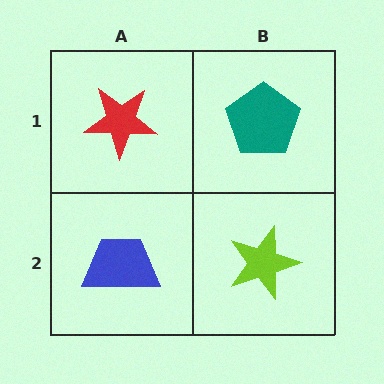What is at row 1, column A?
A red star.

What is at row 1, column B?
A teal pentagon.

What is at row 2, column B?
A lime star.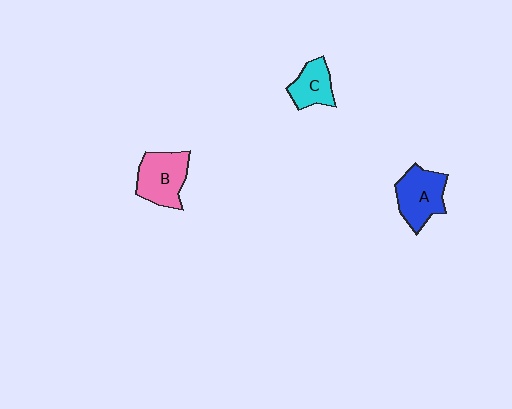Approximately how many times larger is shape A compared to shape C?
Approximately 1.4 times.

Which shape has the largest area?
Shape B (pink).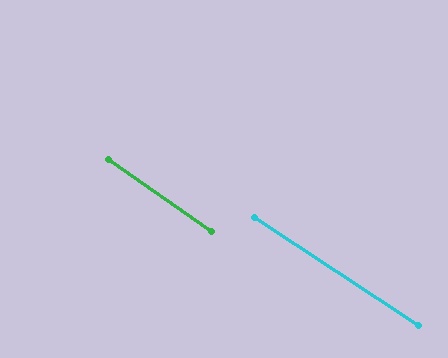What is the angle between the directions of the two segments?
Approximately 1 degree.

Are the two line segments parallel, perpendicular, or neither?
Parallel — their directions differ by only 1.4°.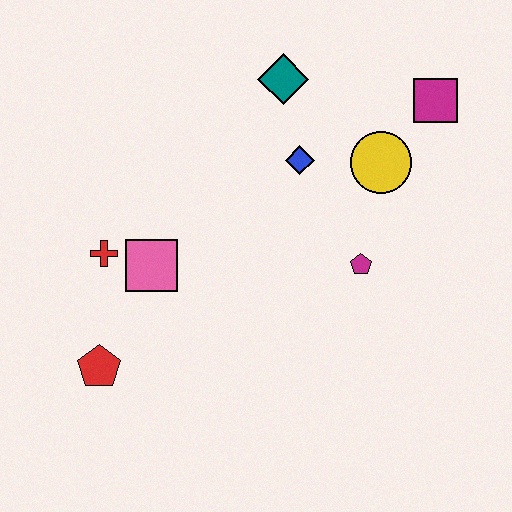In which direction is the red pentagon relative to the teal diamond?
The red pentagon is below the teal diamond.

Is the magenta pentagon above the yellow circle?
No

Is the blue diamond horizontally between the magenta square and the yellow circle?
No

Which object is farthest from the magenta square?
The red pentagon is farthest from the magenta square.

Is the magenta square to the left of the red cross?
No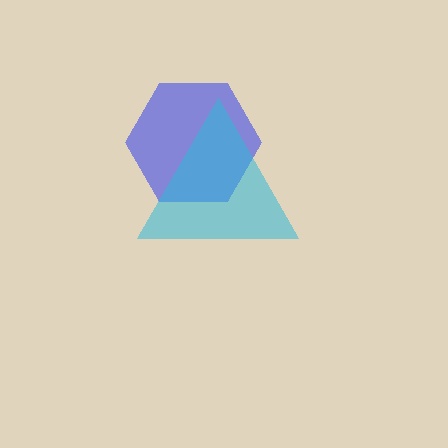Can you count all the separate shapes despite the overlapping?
Yes, there are 2 separate shapes.